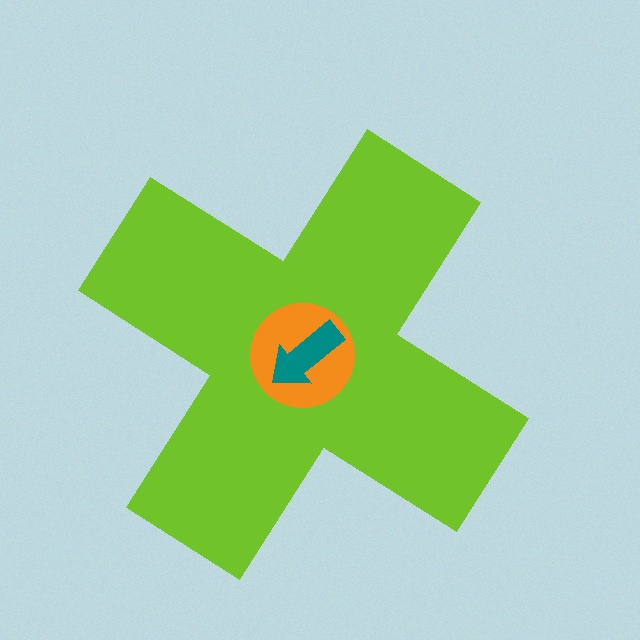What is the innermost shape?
The teal arrow.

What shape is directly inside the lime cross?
The orange circle.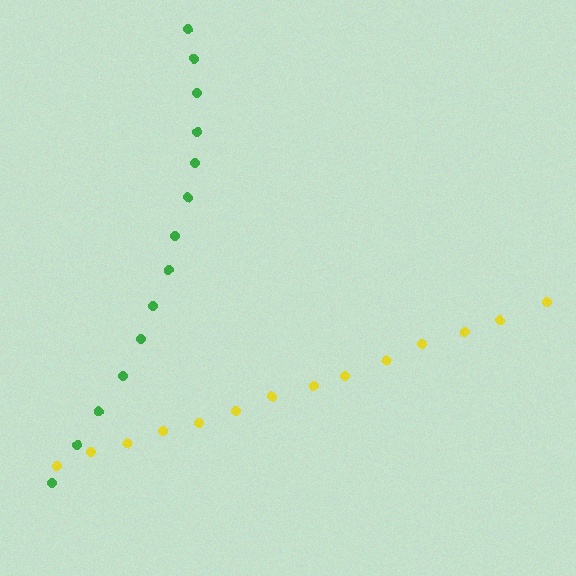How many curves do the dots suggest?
There are 2 distinct paths.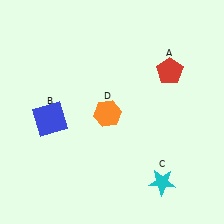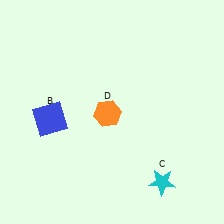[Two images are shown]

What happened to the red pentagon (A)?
The red pentagon (A) was removed in Image 2. It was in the top-right area of Image 1.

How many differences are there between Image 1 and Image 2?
There is 1 difference between the two images.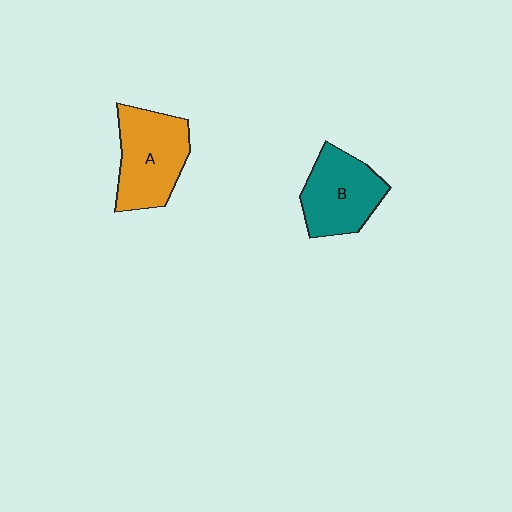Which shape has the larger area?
Shape A (orange).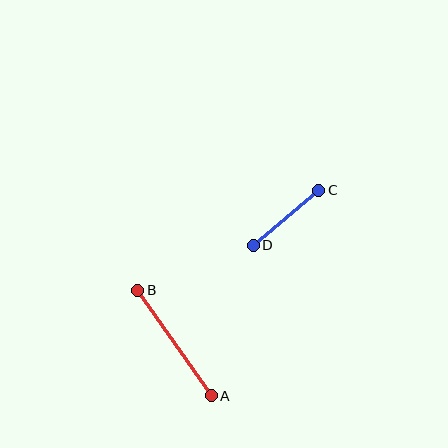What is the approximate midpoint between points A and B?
The midpoint is at approximately (174, 343) pixels.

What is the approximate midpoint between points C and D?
The midpoint is at approximately (286, 218) pixels.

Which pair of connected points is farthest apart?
Points A and B are farthest apart.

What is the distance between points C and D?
The distance is approximately 86 pixels.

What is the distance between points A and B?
The distance is approximately 129 pixels.